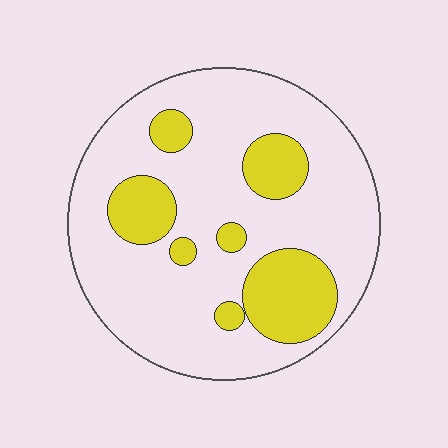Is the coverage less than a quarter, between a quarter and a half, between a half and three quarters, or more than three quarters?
Less than a quarter.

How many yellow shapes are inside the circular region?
7.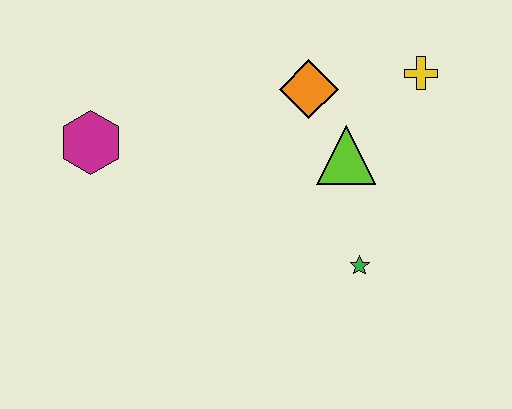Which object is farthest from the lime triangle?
The magenta hexagon is farthest from the lime triangle.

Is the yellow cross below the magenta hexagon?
No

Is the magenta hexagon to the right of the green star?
No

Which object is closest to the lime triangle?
The orange diamond is closest to the lime triangle.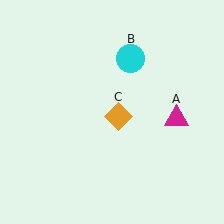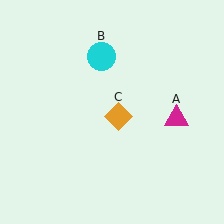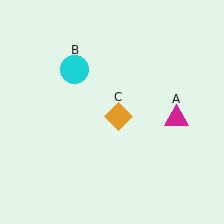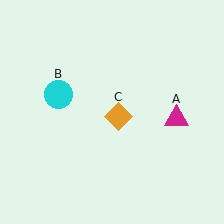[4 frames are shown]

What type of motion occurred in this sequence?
The cyan circle (object B) rotated counterclockwise around the center of the scene.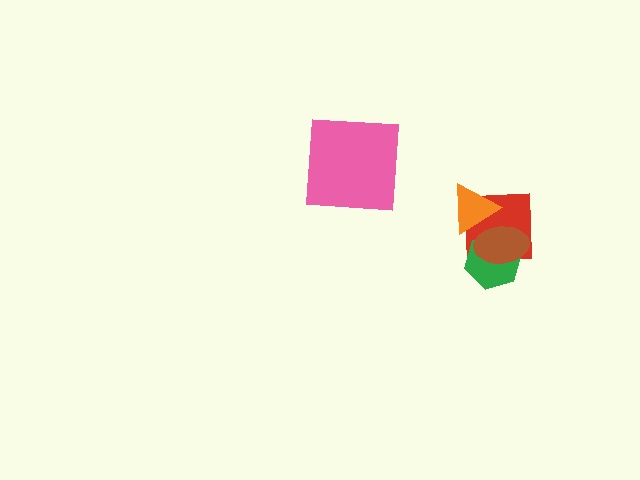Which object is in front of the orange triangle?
The brown ellipse is in front of the orange triangle.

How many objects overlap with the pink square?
0 objects overlap with the pink square.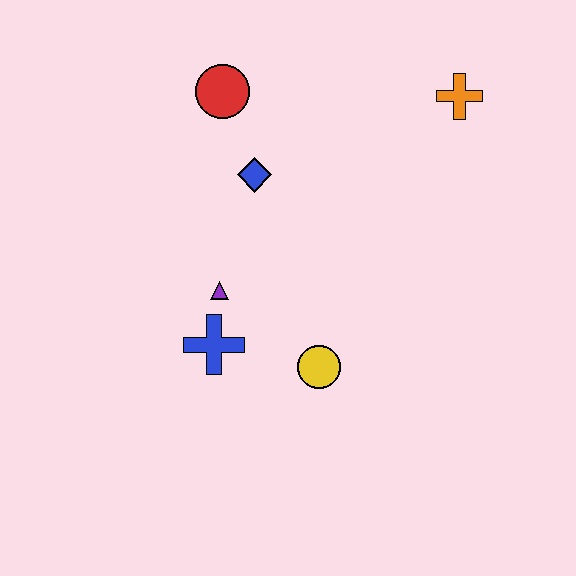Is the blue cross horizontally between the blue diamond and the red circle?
No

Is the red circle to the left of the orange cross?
Yes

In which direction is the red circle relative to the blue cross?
The red circle is above the blue cross.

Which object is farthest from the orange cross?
The blue cross is farthest from the orange cross.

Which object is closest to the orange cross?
The blue diamond is closest to the orange cross.